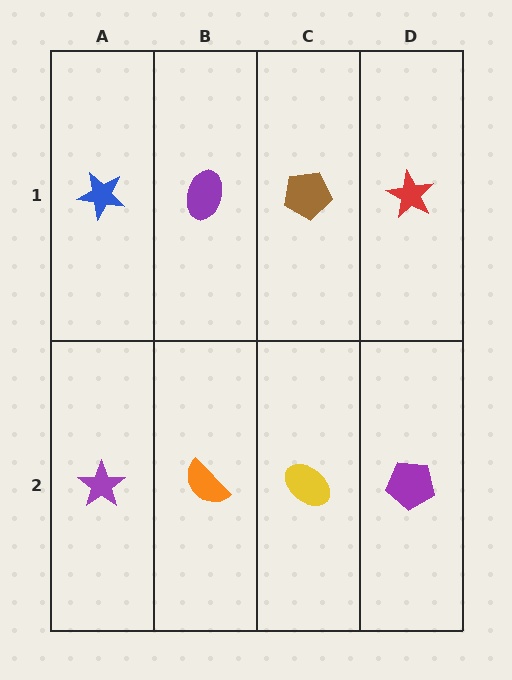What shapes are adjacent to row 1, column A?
A purple star (row 2, column A), a purple ellipse (row 1, column B).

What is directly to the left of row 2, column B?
A purple star.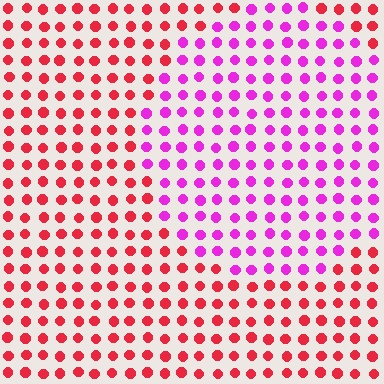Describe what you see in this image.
The image is filled with small red elements in a uniform arrangement. A circle-shaped region is visible where the elements are tinted to a slightly different hue, forming a subtle color boundary.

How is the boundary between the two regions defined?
The boundary is defined purely by a slight shift in hue (about 49 degrees). Spacing, size, and orientation are identical on both sides.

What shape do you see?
I see a circle.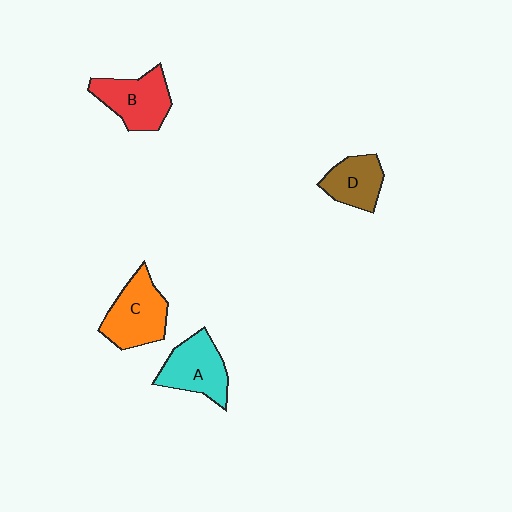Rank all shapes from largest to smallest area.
From largest to smallest: C (orange), B (red), A (cyan), D (brown).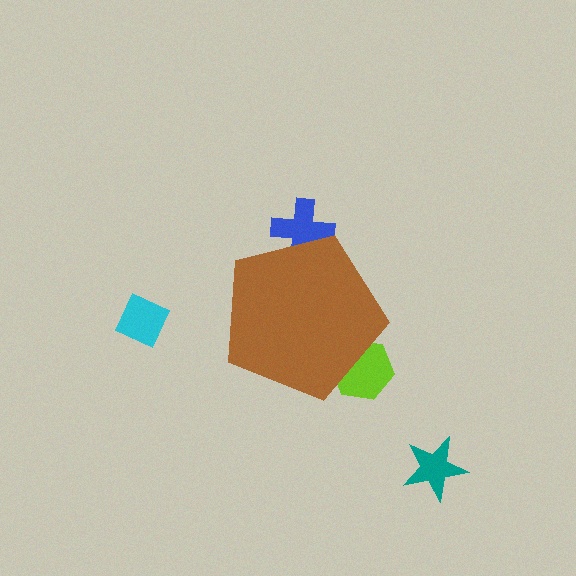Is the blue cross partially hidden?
Yes, the blue cross is partially hidden behind the brown pentagon.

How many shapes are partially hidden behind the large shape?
2 shapes are partially hidden.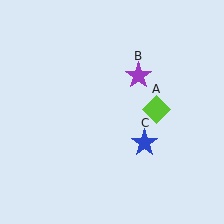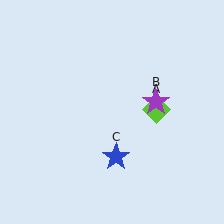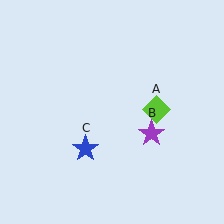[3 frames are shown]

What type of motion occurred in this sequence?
The purple star (object B), blue star (object C) rotated clockwise around the center of the scene.